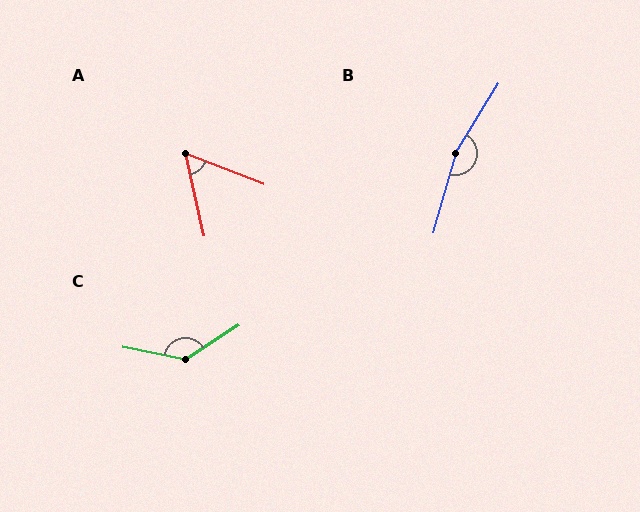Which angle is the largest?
B, at approximately 164 degrees.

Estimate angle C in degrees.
Approximately 136 degrees.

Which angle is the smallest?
A, at approximately 57 degrees.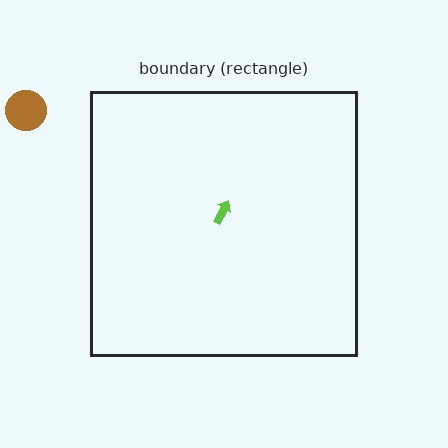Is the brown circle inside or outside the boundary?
Outside.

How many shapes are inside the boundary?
1 inside, 1 outside.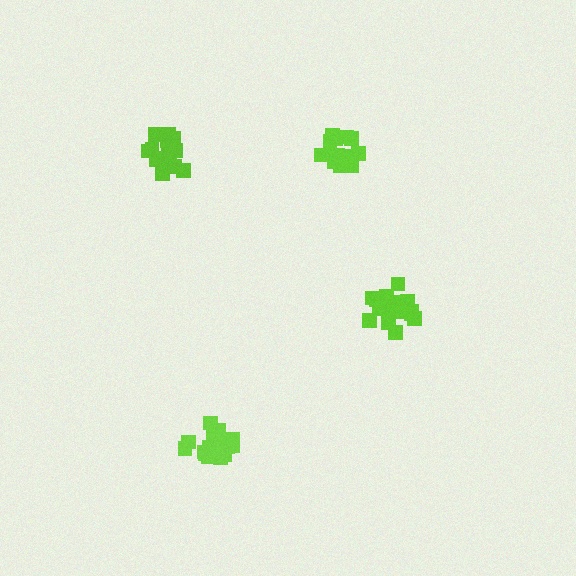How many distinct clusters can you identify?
There are 4 distinct clusters.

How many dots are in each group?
Group 1: 16 dots, Group 2: 21 dots, Group 3: 18 dots, Group 4: 16 dots (71 total).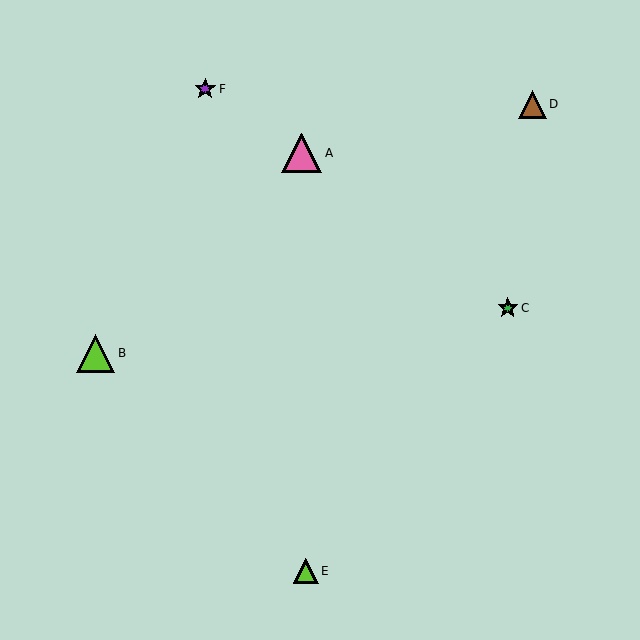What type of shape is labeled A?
Shape A is a pink triangle.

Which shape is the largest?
The pink triangle (labeled A) is the largest.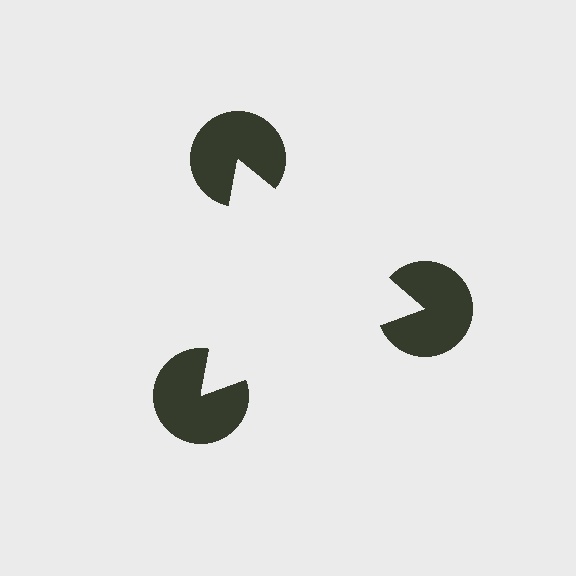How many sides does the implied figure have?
3 sides.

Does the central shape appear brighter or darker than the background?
It typically appears slightly brighter than the background, even though no actual brightness change is drawn.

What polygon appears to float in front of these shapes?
An illusory triangle — its edges are inferred from the aligned wedge cuts in the pac-man discs, not physically drawn.